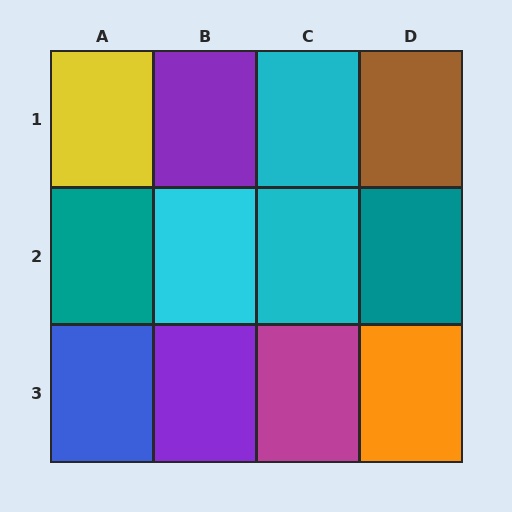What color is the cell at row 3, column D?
Orange.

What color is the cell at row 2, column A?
Teal.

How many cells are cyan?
3 cells are cyan.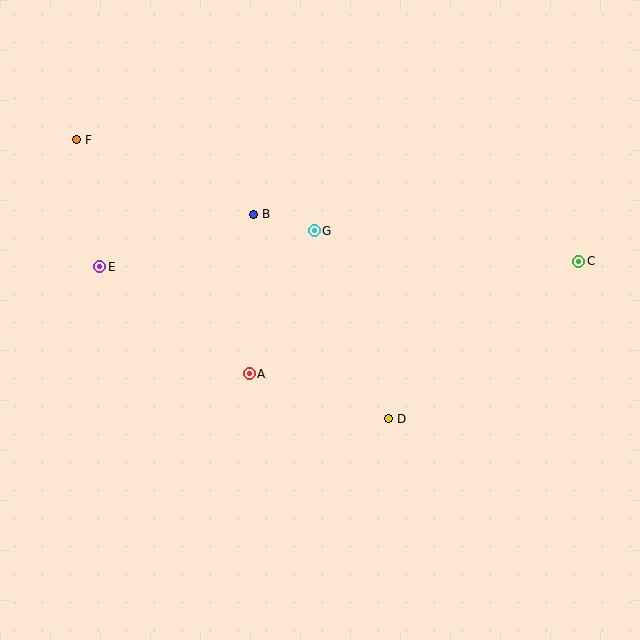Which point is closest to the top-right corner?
Point C is closest to the top-right corner.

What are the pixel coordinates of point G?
Point G is at (314, 231).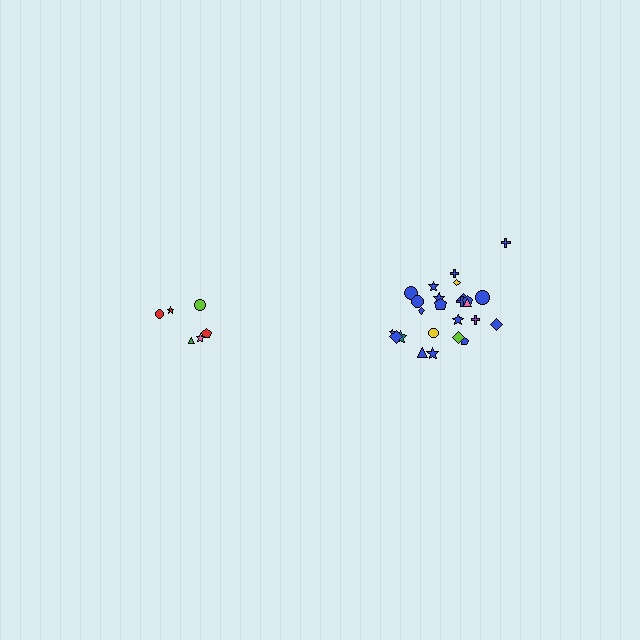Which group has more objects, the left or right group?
The right group.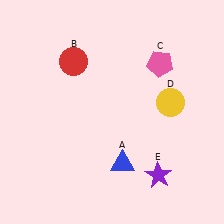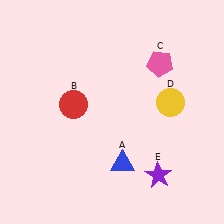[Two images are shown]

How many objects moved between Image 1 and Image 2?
1 object moved between the two images.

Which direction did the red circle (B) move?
The red circle (B) moved down.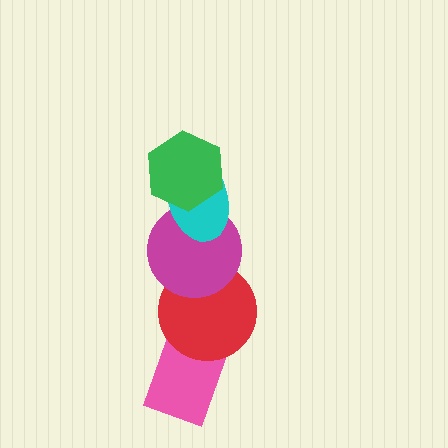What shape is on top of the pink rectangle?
The red circle is on top of the pink rectangle.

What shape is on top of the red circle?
The magenta circle is on top of the red circle.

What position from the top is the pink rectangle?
The pink rectangle is 5th from the top.